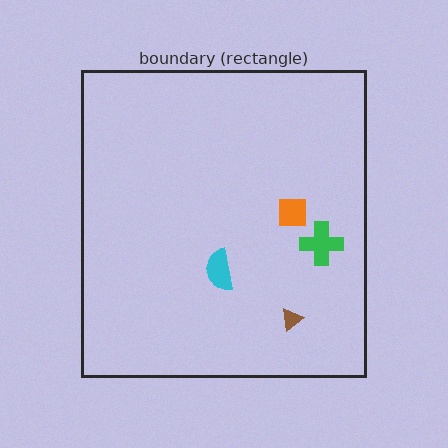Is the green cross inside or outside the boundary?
Inside.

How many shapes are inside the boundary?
4 inside, 0 outside.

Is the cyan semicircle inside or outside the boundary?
Inside.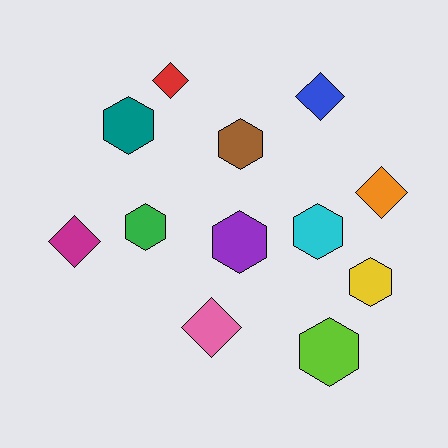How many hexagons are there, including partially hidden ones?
There are 7 hexagons.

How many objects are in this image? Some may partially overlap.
There are 12 objects.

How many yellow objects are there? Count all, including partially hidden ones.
There is 1 yellow object.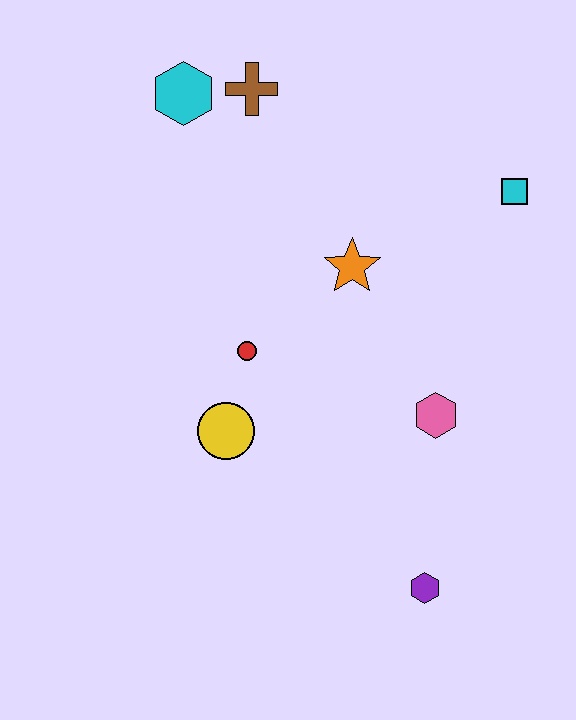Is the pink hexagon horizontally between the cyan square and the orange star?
Yes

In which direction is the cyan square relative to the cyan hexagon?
The cyan square is to the right of the cyan hexagon.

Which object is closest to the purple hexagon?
The pink hexagon is closest to the purple hexagon.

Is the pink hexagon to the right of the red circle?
Yes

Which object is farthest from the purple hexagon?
The cyan hexagon is farthest from the purple hexagon.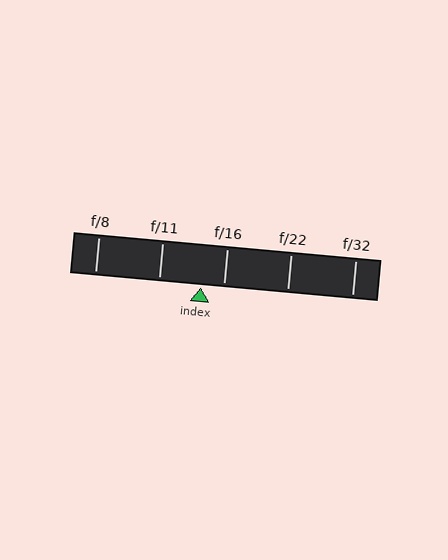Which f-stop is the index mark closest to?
The index mark is closest to f/16.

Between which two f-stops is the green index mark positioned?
The index mark is between f/11 and f/16.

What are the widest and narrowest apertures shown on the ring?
The widest aperture shown is f/8 and the narrowest is f/32.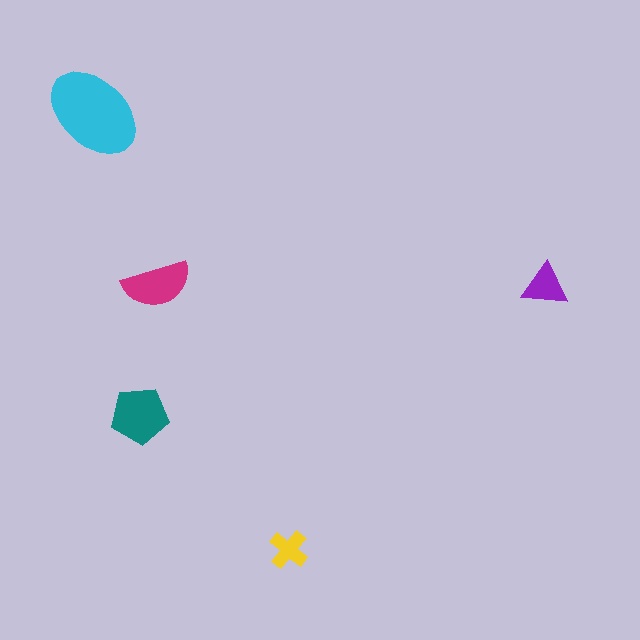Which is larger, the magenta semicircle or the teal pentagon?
The teal pentagon.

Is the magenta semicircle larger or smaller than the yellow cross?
Larger.